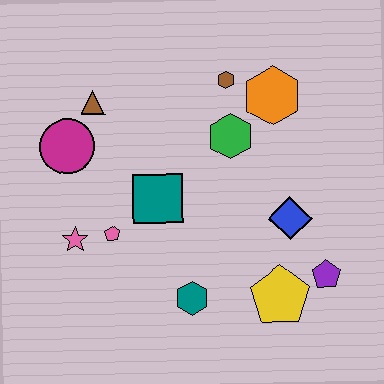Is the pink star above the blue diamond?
No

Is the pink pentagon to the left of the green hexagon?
Yes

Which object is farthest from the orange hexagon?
The pink star is farthest from the orange hexagon.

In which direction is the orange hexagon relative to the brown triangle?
The orange hexagon is to the right of the brown triangle.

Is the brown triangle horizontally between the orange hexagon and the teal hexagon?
No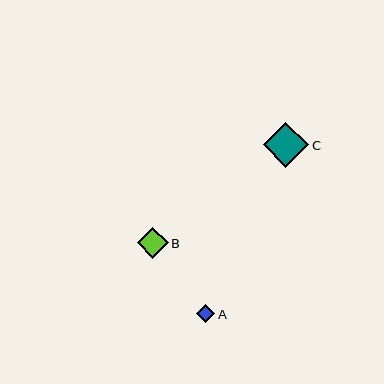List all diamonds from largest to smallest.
From largest to smallest: C, B, A.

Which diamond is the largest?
Diamond C is the largest with a size of approximately 46 pixels.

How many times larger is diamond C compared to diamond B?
Diamond C is approximately 1.5 times the size of diamond B.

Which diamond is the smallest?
Diamond A is the smallest with a size of approximately 19 pixels.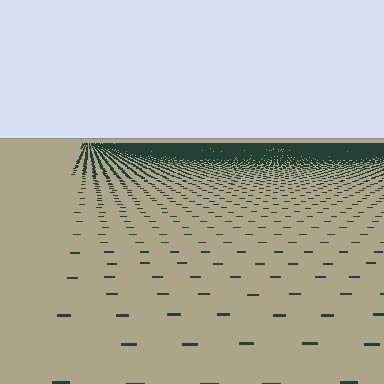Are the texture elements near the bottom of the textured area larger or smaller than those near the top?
Larger. Near the bottom, elements are closer to the viewer and appear at a bigger on-screen size.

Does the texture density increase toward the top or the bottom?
Density increases toward the top.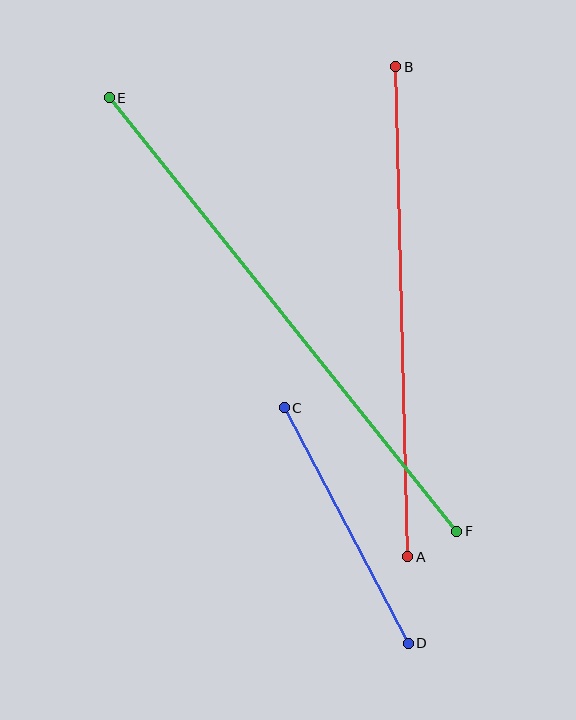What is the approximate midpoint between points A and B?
The midpoint is at approximately (402, 312) pixels.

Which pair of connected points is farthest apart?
Points E and F are farthest apart.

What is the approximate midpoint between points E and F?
The midpoint is at approximately (283, 314) pixels.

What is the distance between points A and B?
The distance is approximately 490 pixels.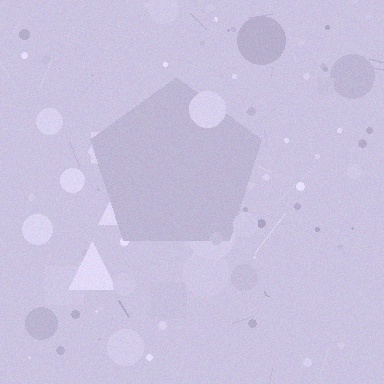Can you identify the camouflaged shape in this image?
The camouflaged shape is a pentagon.